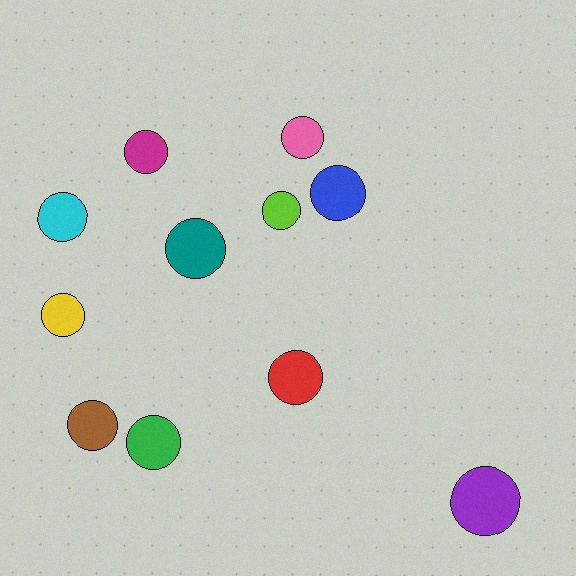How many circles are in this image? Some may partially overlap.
There are 11 circles.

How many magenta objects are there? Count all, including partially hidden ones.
There is 1 magenta object.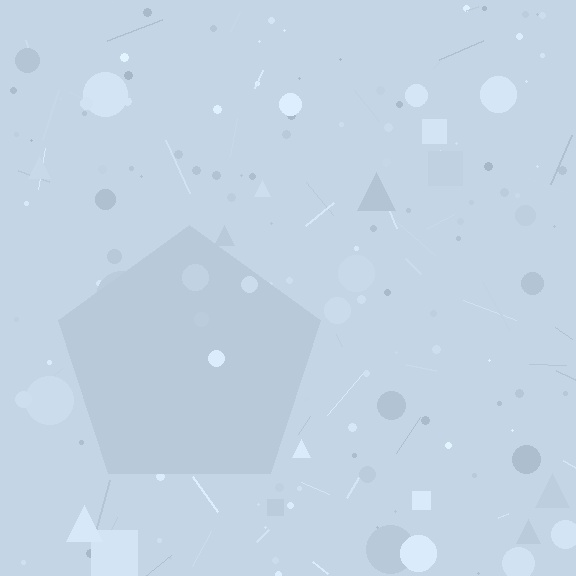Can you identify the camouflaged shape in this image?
The camouflaged shape is a pentagon.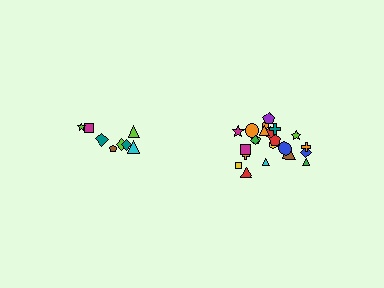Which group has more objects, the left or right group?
The right group.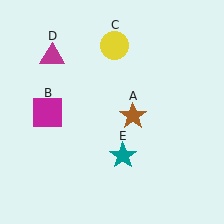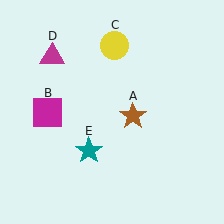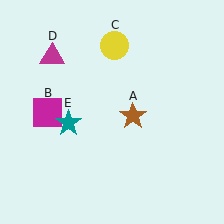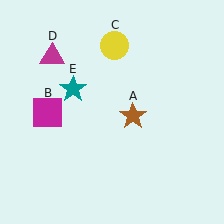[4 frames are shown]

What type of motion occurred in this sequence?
The teal star (object E) rotated clockwise around the center of the scene.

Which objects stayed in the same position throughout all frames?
Brown star (object A) and magenta square (object B) and yellow circle (object C) and magenta triangle (object D) remained stationary.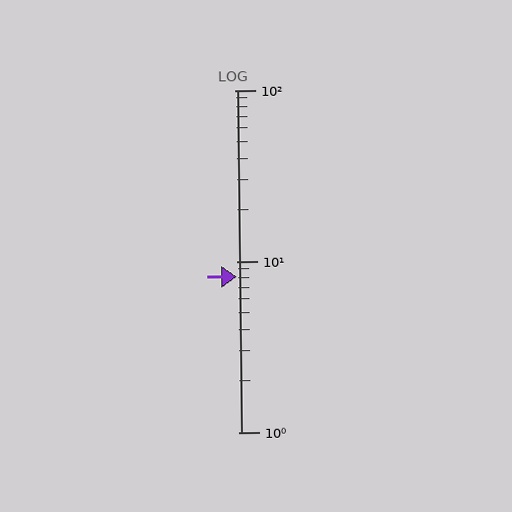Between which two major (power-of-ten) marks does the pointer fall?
The pointer is between 1 and 10.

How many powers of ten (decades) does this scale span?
The scale spans 2 decades, from 1 to 100.